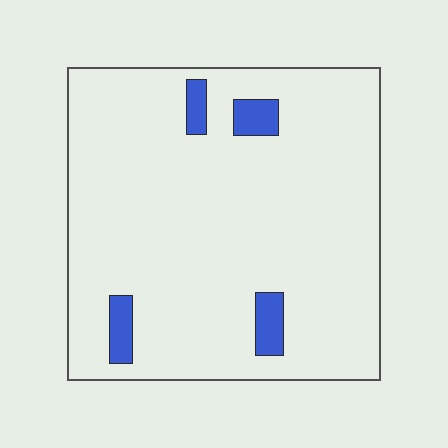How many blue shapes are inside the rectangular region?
4.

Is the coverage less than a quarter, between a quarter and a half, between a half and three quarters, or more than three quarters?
Less than a quarter.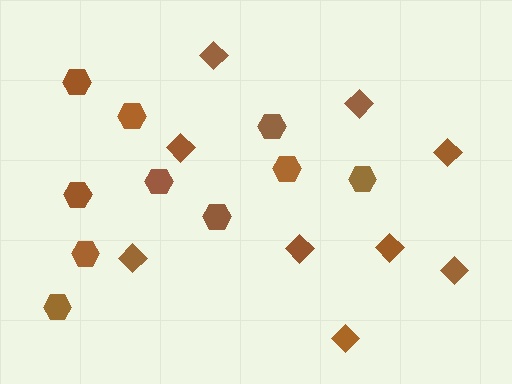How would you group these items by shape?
There are 2 groups: one group of diamonds (9) and one group of hexagons (10).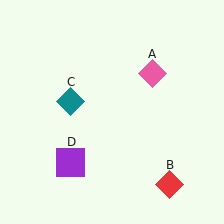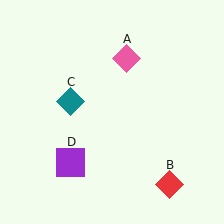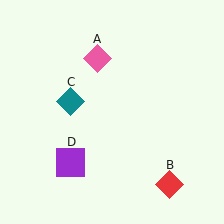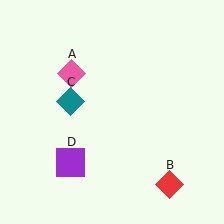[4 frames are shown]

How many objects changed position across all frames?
1 object changed position: pink diamond (object A).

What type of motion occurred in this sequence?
The pink diamond (object A) rotated counterclockwise around the center of the scene.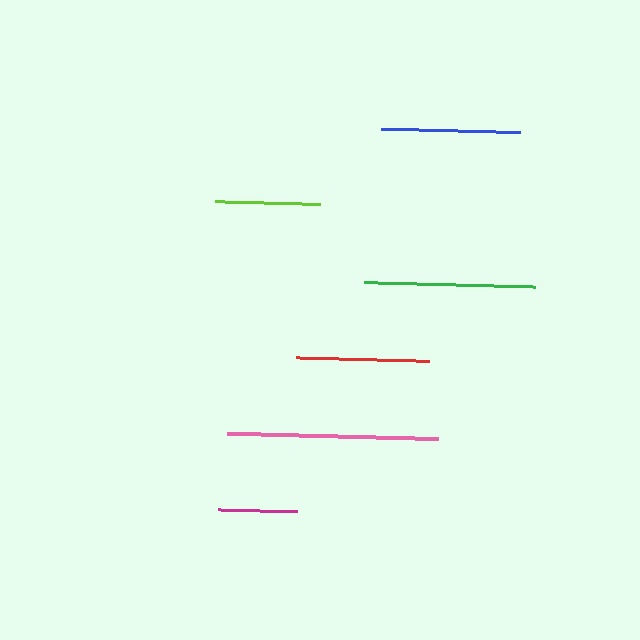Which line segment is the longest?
The pink line is the longest at approximately 212 pixels.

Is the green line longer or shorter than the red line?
The green line is longer than the red line.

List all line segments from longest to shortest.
From longest to shortest: pink, green, blue, red, lime, magenta.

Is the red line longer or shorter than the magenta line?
The red line is longer than the magenta line.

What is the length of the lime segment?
The lime segment is approximately 105 pixels long.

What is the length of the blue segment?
The blue segment is approximately 139 pixels long.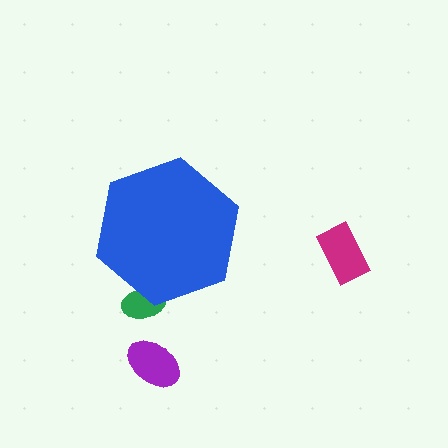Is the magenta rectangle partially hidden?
No, the magenta rectangle is fully visible.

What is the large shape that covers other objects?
A blue hexagon.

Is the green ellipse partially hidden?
Yes, the green ellipse is partially hidden behind the blue hexagon.